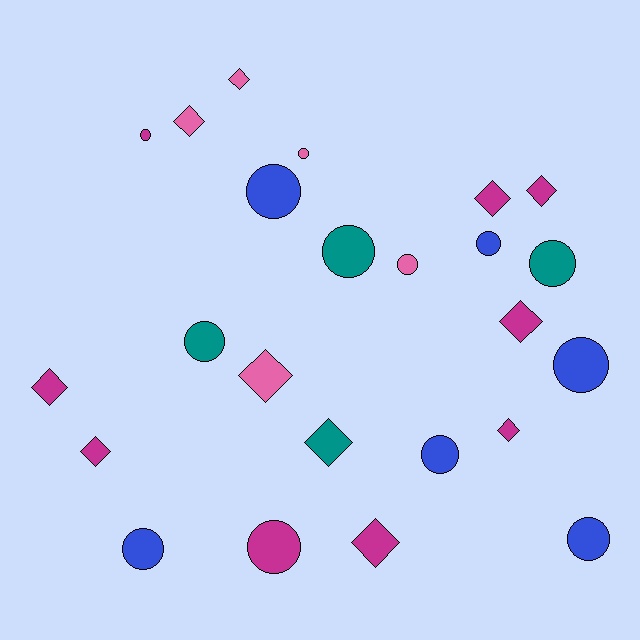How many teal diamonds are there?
There is 1 teal diamond.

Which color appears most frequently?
Magenta, with 9 objects.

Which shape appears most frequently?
Circle, with 13 objects.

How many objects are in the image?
There are 24 objects.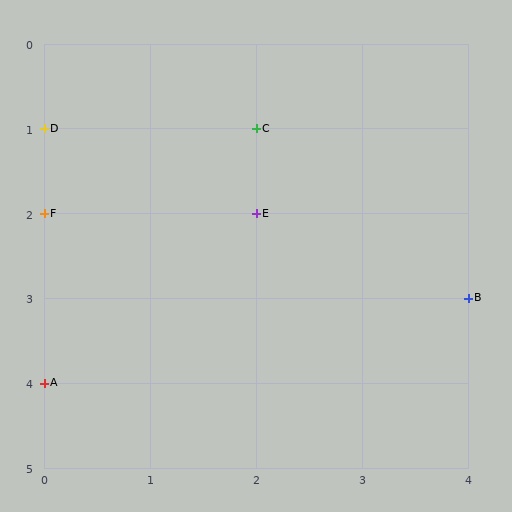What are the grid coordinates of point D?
Point D is at grid coordinates (0, 1).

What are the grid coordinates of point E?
Point E is at grid coordinates (2, 2).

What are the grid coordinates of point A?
Point A is at grid coordinates (0, 4).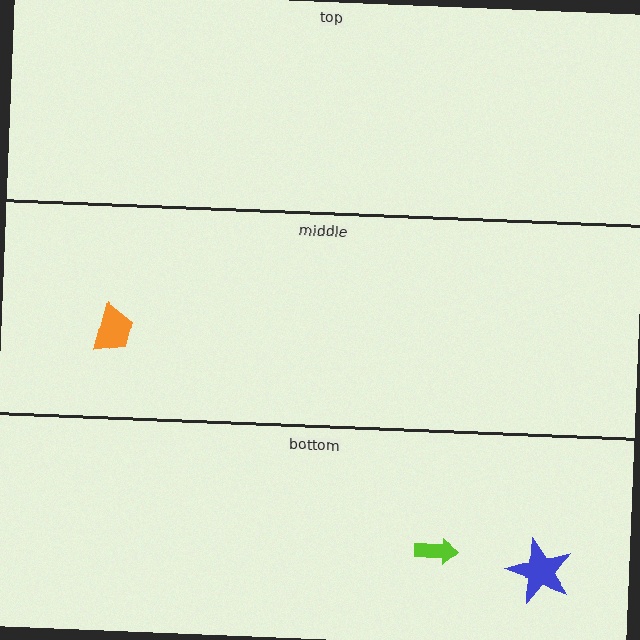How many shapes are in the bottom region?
2.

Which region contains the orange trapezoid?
The middle region.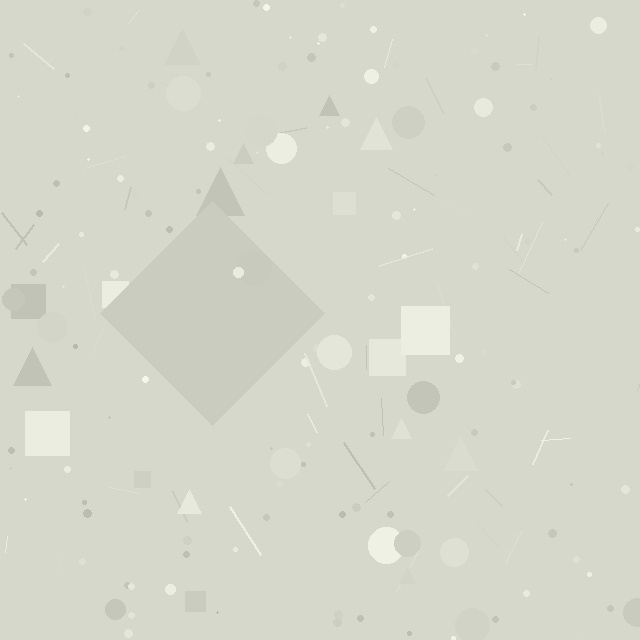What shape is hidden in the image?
A diamond is hidden in the image.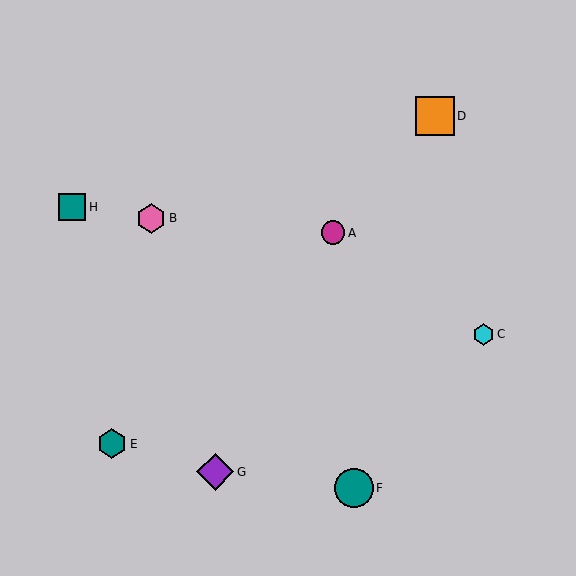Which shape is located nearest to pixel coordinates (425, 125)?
The orange square (labeled D) at (435, 116) is nearest to that location.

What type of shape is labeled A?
Shape A is a magenta circle.